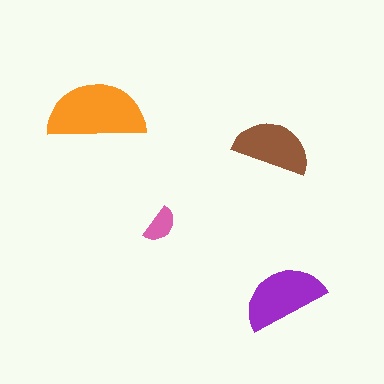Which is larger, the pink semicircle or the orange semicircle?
The orange one.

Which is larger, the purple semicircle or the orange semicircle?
The orange one.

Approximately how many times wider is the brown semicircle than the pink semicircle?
About 2 times wider.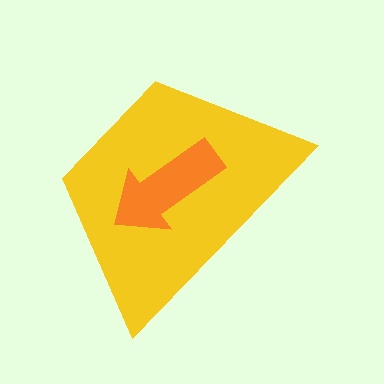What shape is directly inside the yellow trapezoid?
The orange arrow.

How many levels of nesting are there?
2.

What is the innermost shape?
The orange arrow.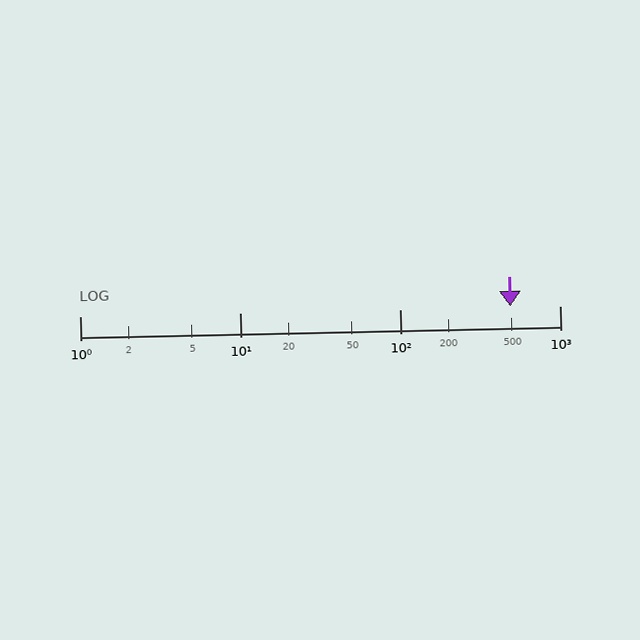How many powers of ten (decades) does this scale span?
The scale spans 3 decades, from 1 to 1000.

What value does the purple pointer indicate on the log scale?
The pointer indicates approximately 490.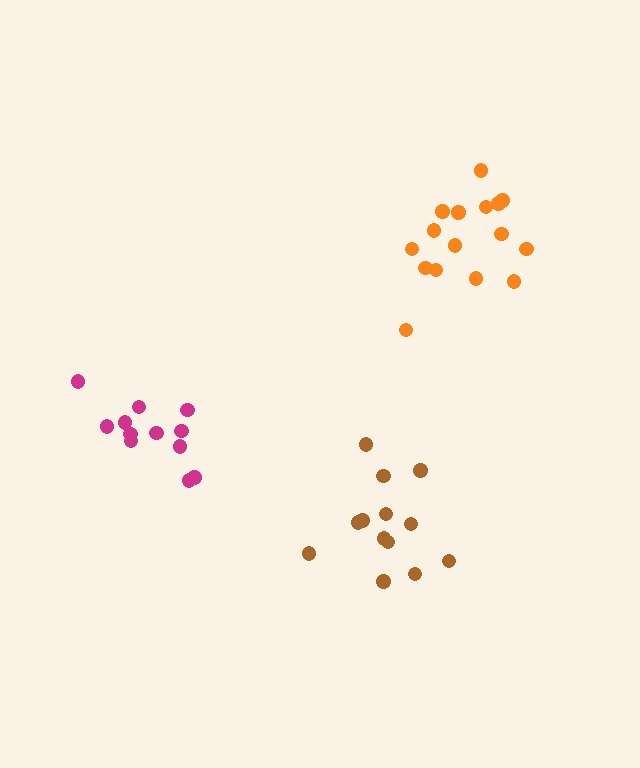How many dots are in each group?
Group 1: 13 dots, Group 2: 16 dots, Group 3: 12 dots (41 total).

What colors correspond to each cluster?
The clusters are colored: brown, orange, magenta.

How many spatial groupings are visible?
There are 3 spatial groupings.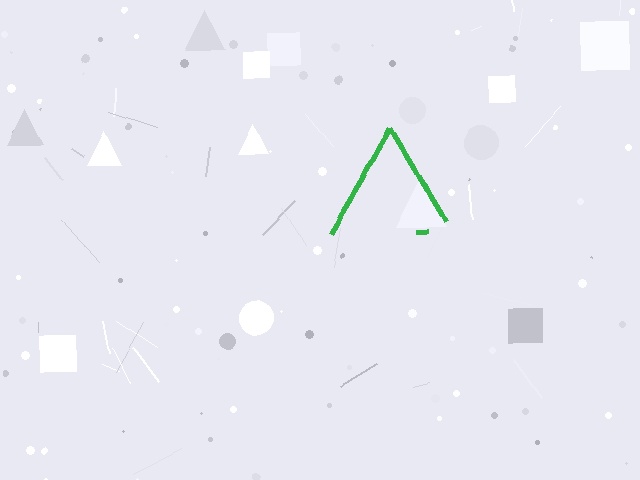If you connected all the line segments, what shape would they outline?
They would outline a triangle.